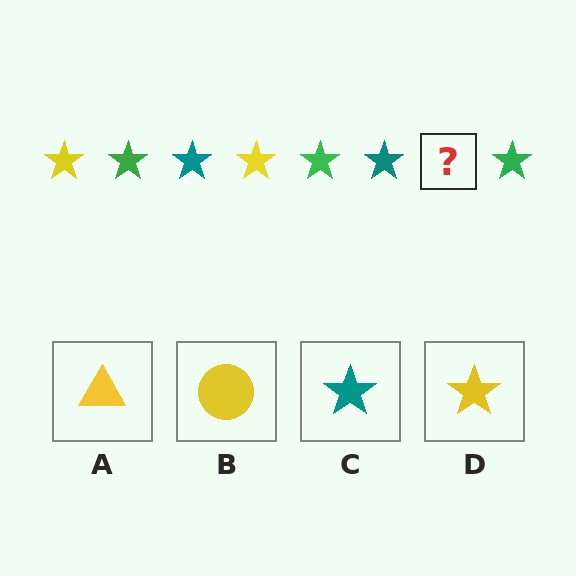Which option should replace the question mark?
Option D.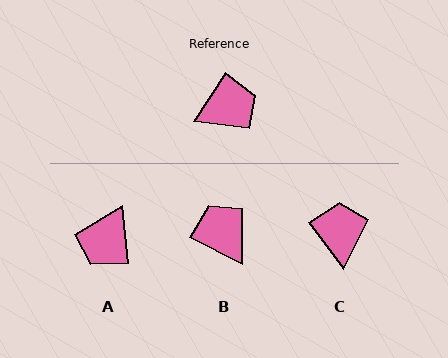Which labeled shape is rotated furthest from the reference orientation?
A, about 141 degrees away.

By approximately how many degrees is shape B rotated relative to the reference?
Approximately 97 degrees counter-clockwise.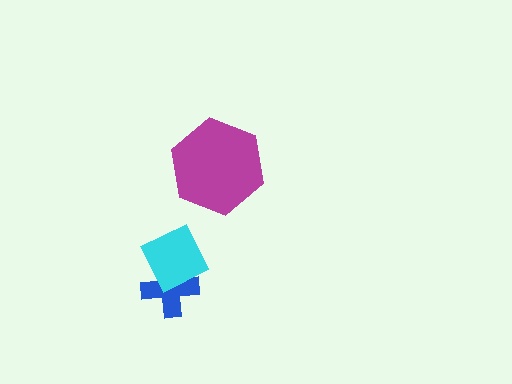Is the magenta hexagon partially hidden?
No, no other shape covers it.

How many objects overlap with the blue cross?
1 object overlaps with the blue cross.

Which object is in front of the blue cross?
The cyan diamond is in front of the blue cross.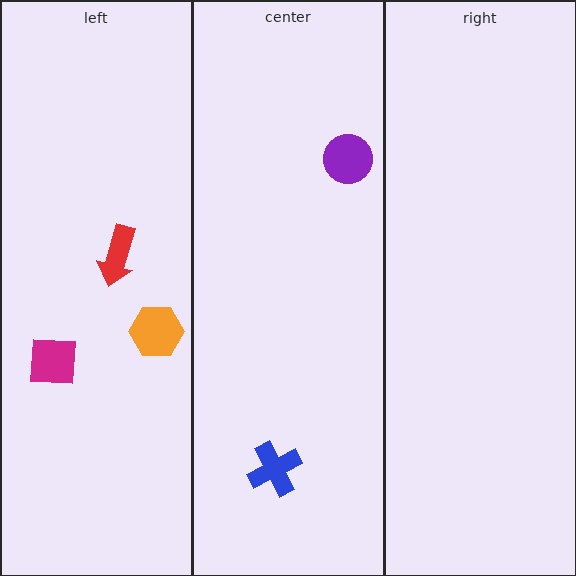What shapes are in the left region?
The orange hexagon, the red arrow, the magenta square.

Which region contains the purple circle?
The center region.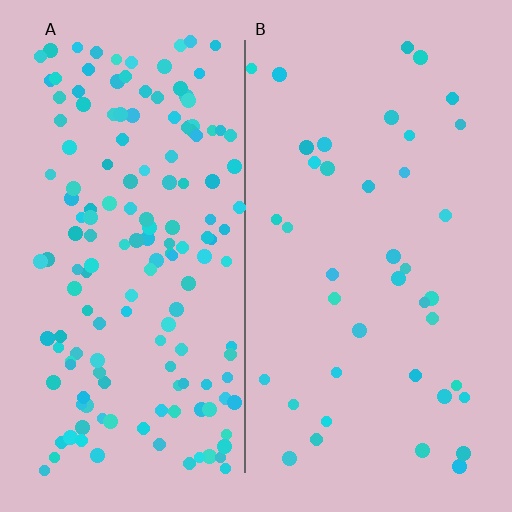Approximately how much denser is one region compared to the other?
Approximately 3.8× — region A over region B.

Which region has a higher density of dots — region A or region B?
A (the left).